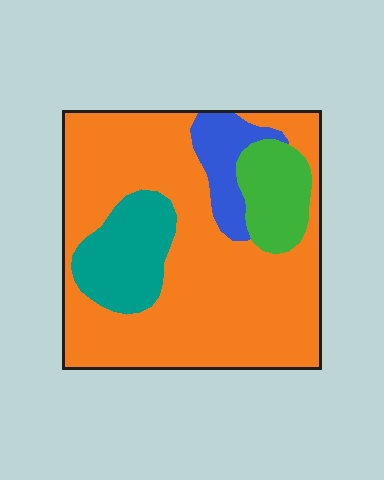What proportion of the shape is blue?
Blue covers 8% of the shape.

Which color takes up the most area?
Orange, at roughly 70%.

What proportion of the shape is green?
Green covers about 10% of the shape.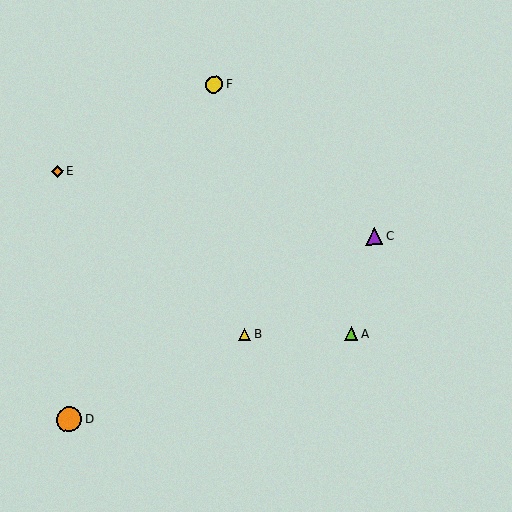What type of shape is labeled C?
Shape C is a purple triangle.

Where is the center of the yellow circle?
The center of the yellow circle is at (214, 85).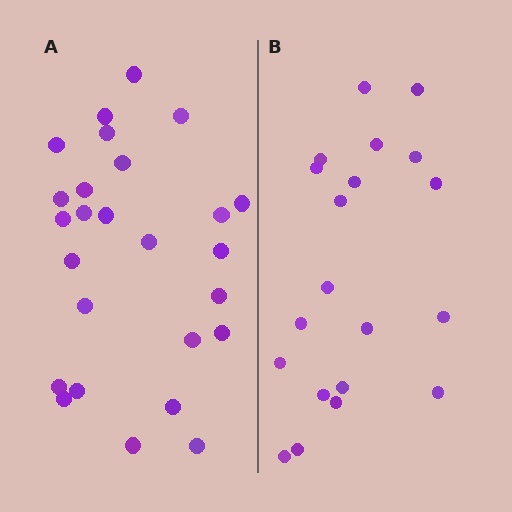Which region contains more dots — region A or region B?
Region A (the left region) has more dots.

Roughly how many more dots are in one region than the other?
Region A has about 6 more dots than region B.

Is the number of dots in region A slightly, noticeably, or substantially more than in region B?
Region A has noticeably more, but not dramatically so. The ratio is roughly 1.3 to 1.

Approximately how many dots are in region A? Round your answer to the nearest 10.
About 30 dots. (The exact count is 26, which rounds to 30.)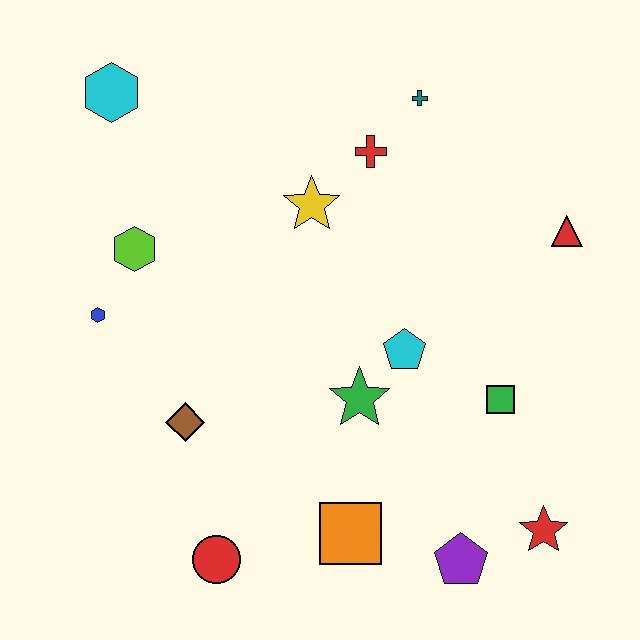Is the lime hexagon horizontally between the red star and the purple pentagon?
No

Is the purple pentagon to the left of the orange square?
No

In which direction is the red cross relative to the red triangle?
The red cross is to the left of the red triangle.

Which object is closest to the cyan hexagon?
The lime hexagon is closest to the cyan hexagon.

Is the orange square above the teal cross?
No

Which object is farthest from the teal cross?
The red circle is farthest from the teal cross.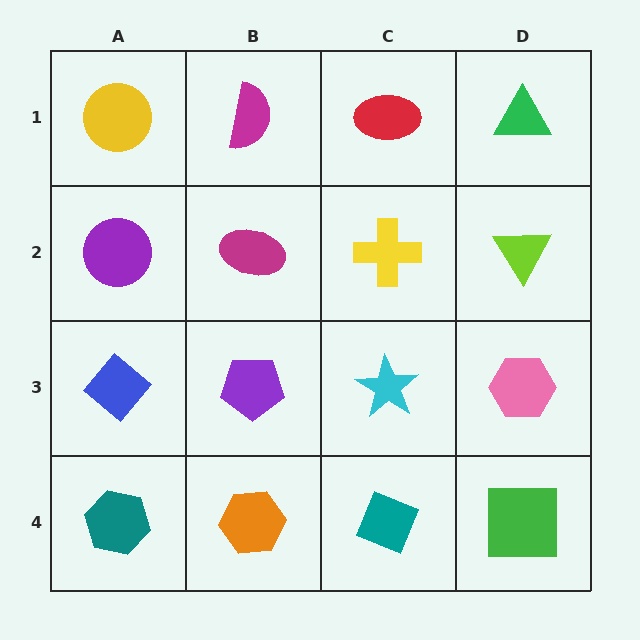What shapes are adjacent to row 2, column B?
A magenta semicircle (row 1, column B), a purple pentagon (row 3, column B), a purple circle (row 2, column A), a yellow cross (row 2, column C).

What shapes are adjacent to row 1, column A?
A purple circle (row 2, column A), a magenta semicircle (row 1, column B).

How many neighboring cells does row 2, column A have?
3.